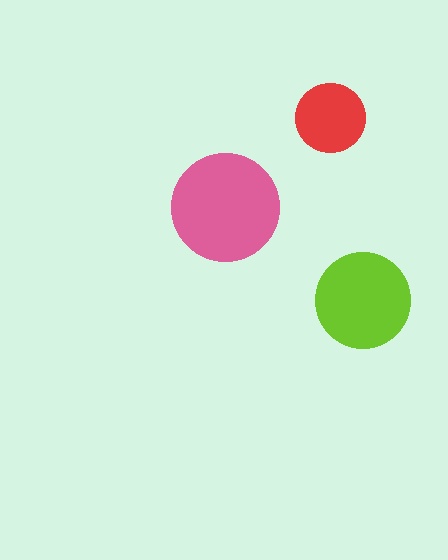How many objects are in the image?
There are 3 objects in the image.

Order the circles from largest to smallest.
the pink one, the lime one, the red one.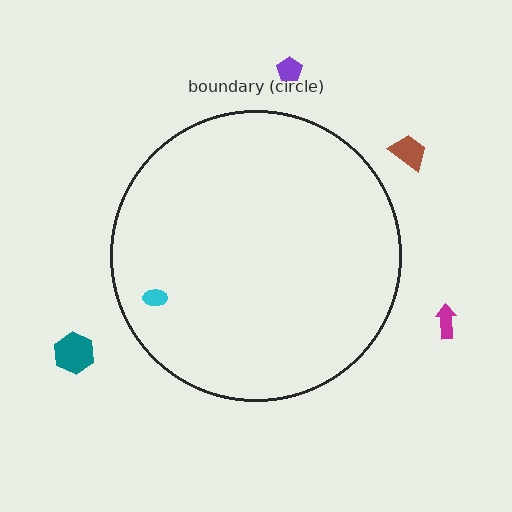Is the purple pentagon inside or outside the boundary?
Outside.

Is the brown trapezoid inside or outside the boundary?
Outside.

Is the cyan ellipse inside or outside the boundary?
Inside.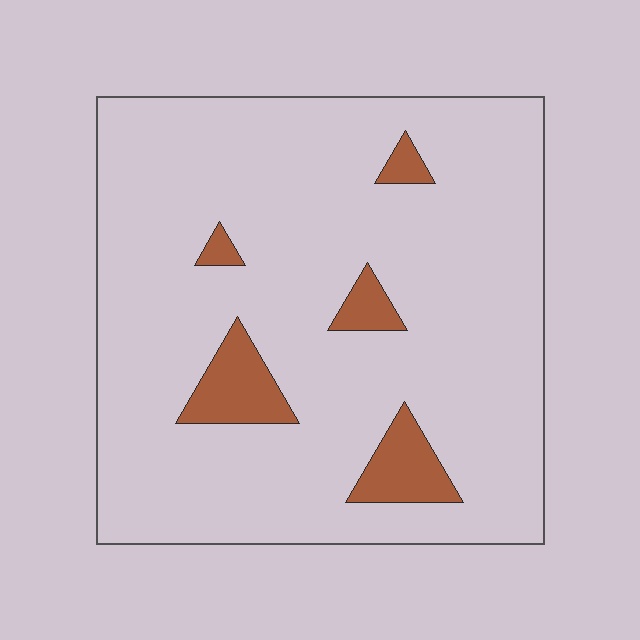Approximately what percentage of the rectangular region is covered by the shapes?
Approximately 10%.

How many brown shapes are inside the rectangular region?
5.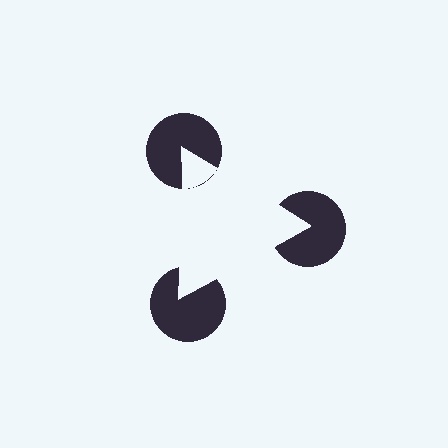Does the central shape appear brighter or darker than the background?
It typically appears slightly brighter than the background, even though no actual brightness change is drawn.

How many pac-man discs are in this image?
There are 3 — one at each vertex of the illusory triangle.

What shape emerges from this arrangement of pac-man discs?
An illusory triangle — its edges are inferred from the aligned wedge cuts in the pac-man discs, not physically drawn.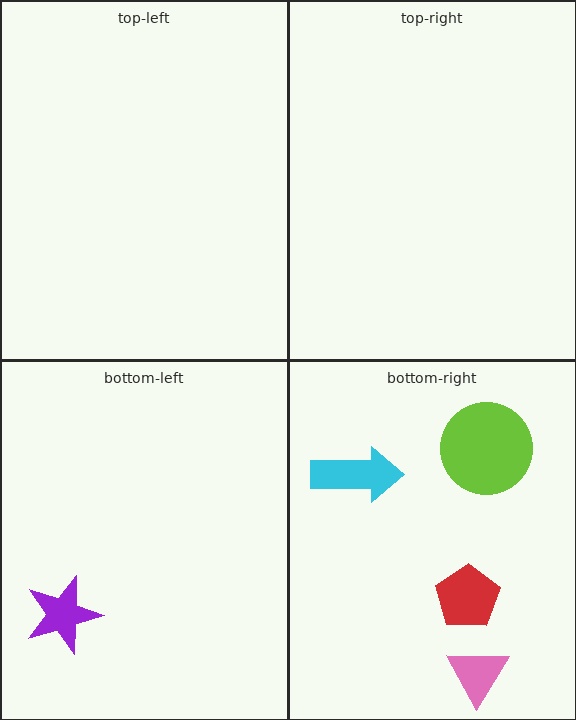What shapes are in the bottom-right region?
The red pentagon, the pink triangle, the cyan arrow, the lime circle.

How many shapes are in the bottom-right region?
4.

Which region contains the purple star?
The bottom-left region.